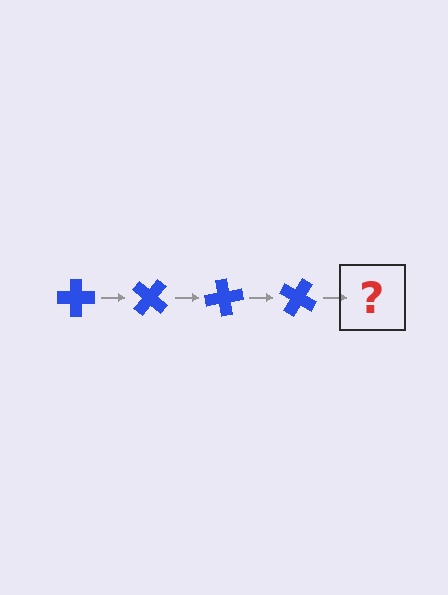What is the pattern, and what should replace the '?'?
The pattern is that the cross rotates 40 degrees each step. The '?' should be a blue cross rotated 160 degrees.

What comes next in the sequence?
The next element should be a blue cross rotated 160 degrees.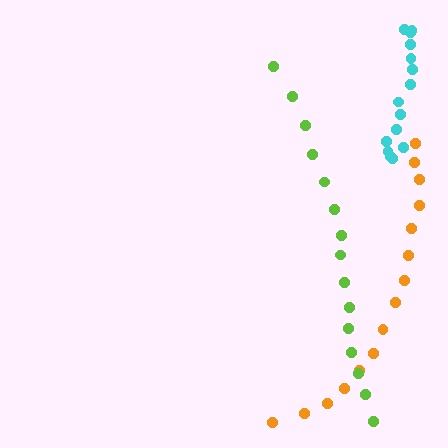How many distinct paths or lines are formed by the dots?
There are 3 distinct paths.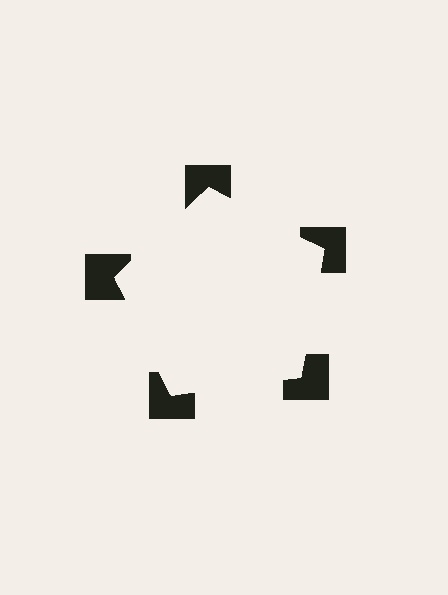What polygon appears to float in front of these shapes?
An illusory pentagon — its edges are inferred from the aligned wedge cuts in the notched squares, not physically drawn.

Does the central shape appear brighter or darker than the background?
It typically appears slightly brighter than the background, even though no actual brightness change is drawn.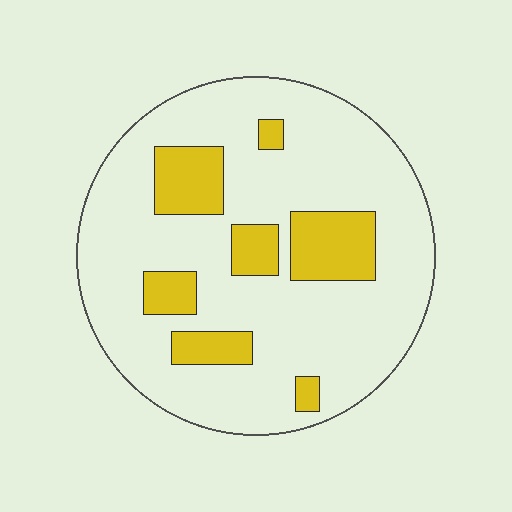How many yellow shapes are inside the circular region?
7.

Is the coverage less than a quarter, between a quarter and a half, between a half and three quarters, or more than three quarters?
Less than a quarter.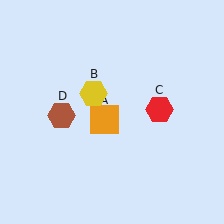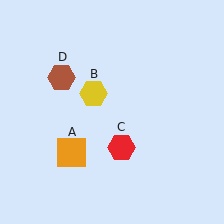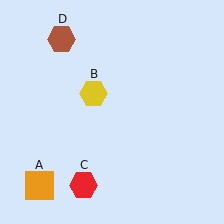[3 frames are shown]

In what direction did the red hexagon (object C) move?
The red hexagon (object C) moved down and to the left.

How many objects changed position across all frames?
3 objects changed position: orange square (object A), red hexagon (object C), brown hexagon (object D).